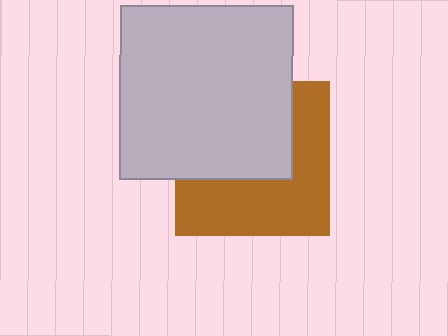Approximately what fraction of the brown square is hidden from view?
Roughly 49% of the brown square is hidden behind the light gray square.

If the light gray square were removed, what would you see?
You would see the complete brown square.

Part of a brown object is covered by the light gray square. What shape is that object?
It is a square.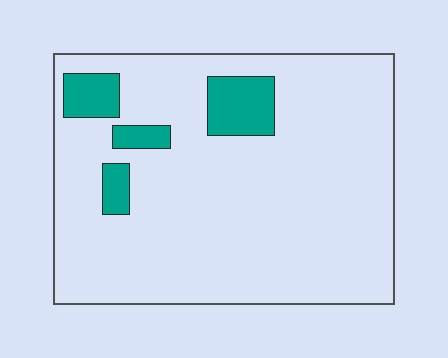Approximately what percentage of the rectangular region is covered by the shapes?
Approximately 10%.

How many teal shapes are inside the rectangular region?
4.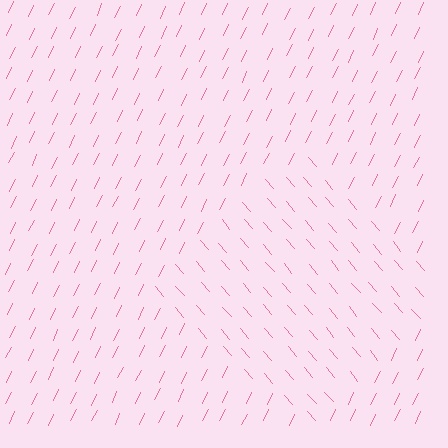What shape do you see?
I see a diamond.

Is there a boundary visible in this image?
Yes, there is a texture boundary formed by a change in line orientation.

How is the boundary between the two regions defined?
The boundary is defined purely by a change in line orientation (approximately 67 degrees difference). All lines are the same color and thickness.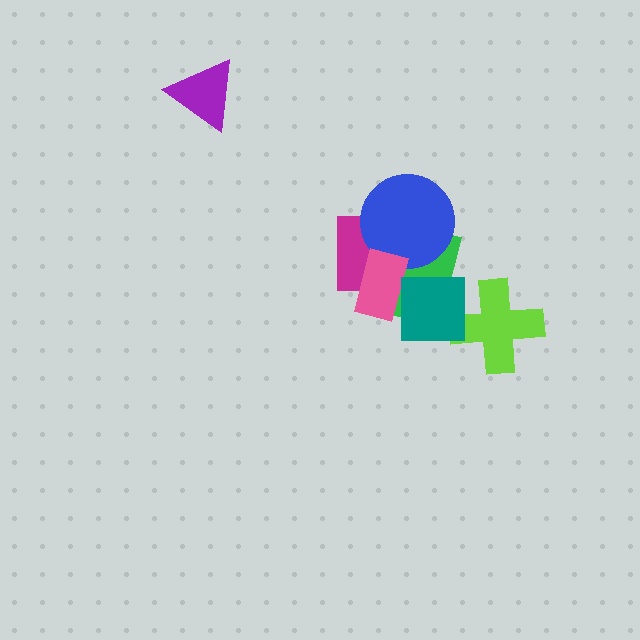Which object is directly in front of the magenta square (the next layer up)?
The green rectangle is directly in front of the magenta square.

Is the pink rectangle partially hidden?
Yes, it is partially covered by another shape.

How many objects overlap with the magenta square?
3 objects overlap with the magenta square.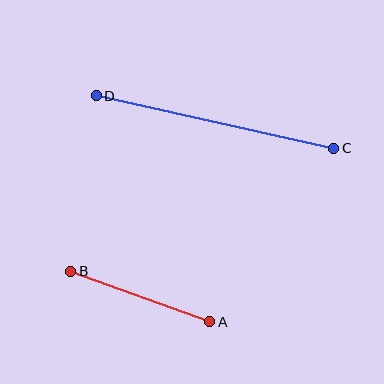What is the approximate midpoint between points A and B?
The midpoint is at approximately (140, 297) pixels.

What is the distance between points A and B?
The distance is approximately 148 pixels.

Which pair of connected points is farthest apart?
Points C and D are farthest apart.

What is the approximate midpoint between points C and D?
The midpoint is at approximately (215, 122) pixels.